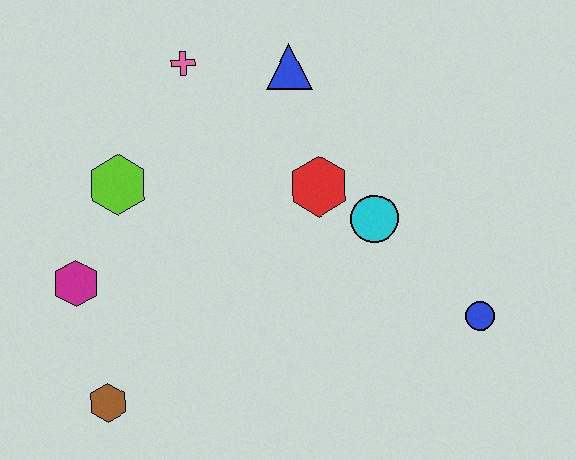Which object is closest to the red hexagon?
The cyan circle is closest to the red hexagon.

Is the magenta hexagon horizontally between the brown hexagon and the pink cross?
No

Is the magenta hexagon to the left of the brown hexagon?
Yes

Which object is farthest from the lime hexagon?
The blue circle is farthest from the lime hexagon.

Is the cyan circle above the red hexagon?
No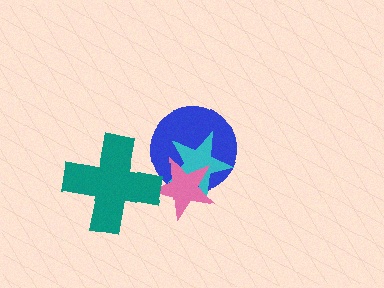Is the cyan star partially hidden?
Yes, it is partially covered by another shape.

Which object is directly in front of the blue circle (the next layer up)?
The cyan star is directly in front of the blue circle.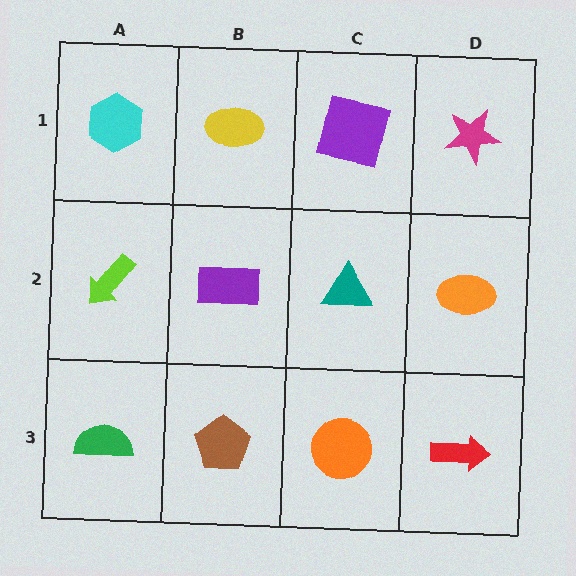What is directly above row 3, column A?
A lime arrow.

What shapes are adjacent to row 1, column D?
An orange ellipse (row 2, column D), a purple square (row 1, column C).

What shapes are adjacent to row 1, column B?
A purple rectangle (row 2, column B), a cyan hexagon (row 1, column A), a purple square (row 1, column C).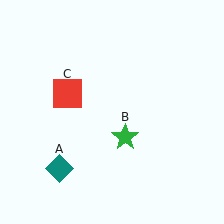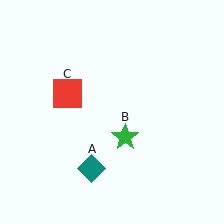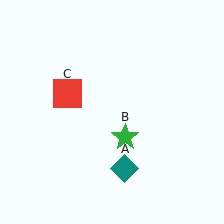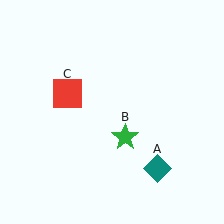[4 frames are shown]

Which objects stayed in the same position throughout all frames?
Green star (object B) and red square (object C) remained stationary.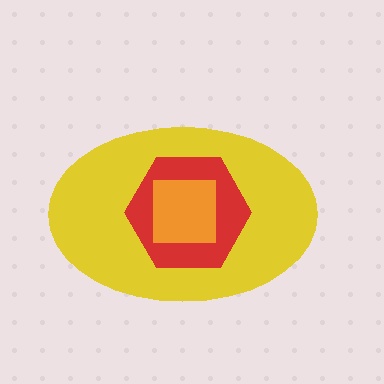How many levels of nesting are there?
3.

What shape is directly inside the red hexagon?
The orange square.